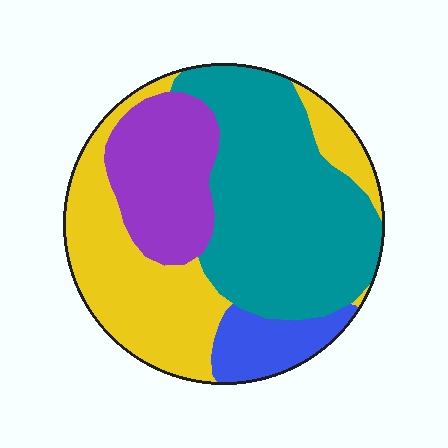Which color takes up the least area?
Blue, at roughly 10%.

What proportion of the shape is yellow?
Yellow takes up about one third (1/3) of the shape.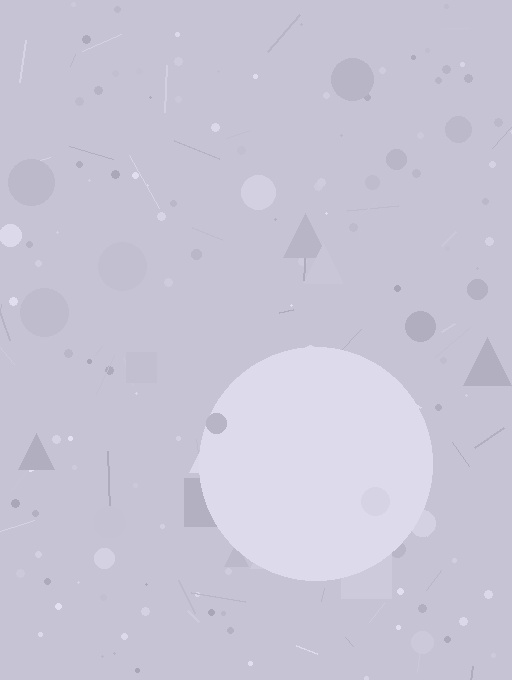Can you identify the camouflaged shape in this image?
The camouflaged shape is a circle.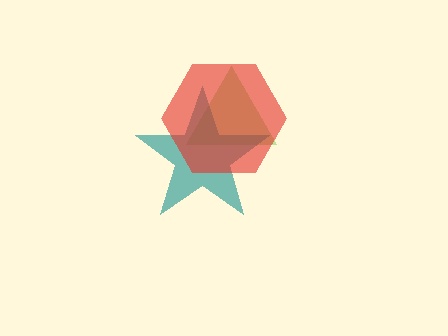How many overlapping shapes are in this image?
There are 3 overlapping shapes in the image.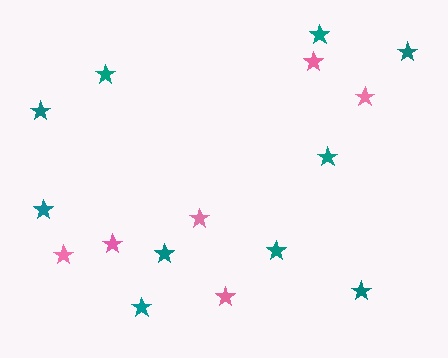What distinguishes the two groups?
There are 2 groups: one group of pink stars (6) and one group of teal stars (10).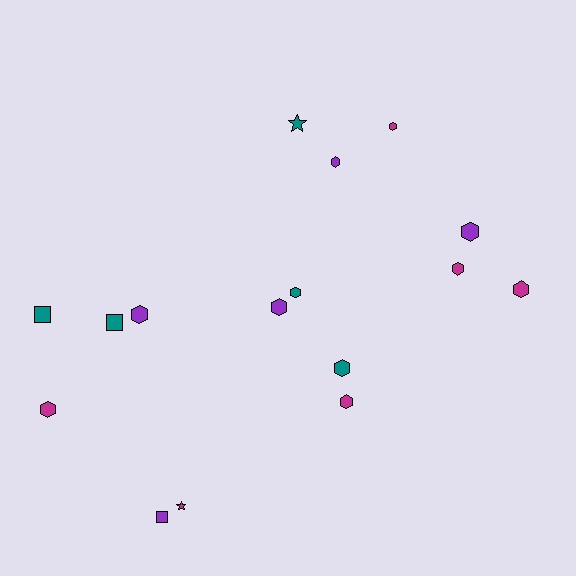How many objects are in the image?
There are 16 objects.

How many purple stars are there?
There are no purple stars.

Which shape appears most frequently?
Hexagon, with 11 objects.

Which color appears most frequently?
Magenta, with 6 objects.